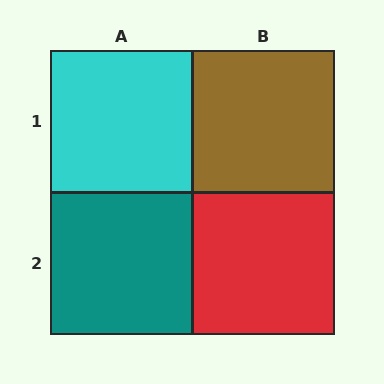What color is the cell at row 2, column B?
Red.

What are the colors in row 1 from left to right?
Cyan, brown.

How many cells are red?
1 cell is red.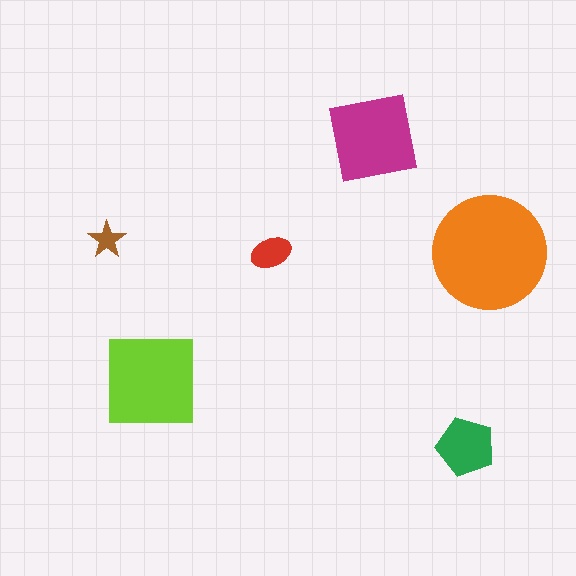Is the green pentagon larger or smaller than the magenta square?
Smaller.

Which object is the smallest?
The brown star.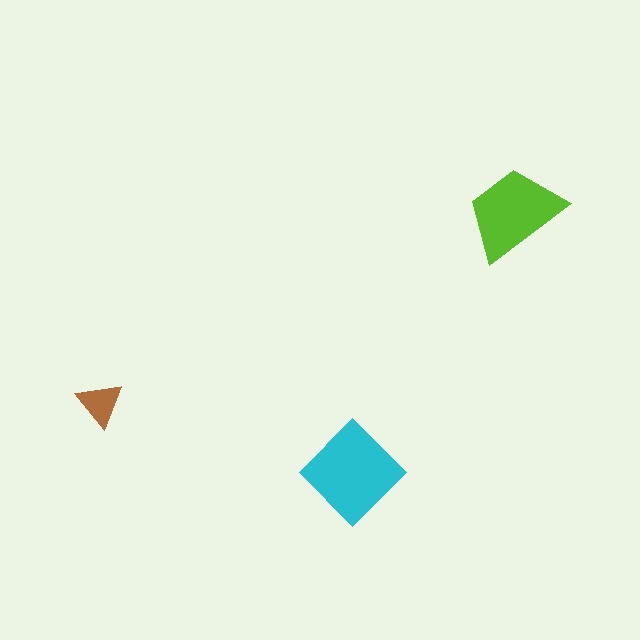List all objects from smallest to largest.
The brown triangle, the lime trapezoid, the cyan diamond.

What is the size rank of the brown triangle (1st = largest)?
3rd.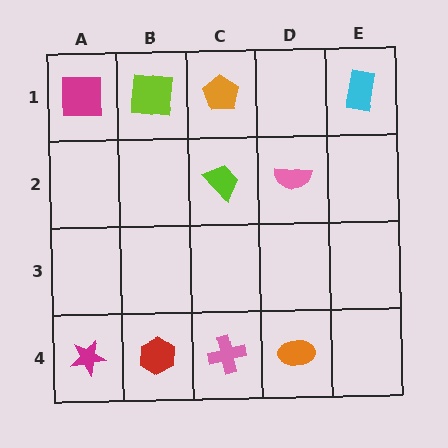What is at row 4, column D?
An orange ellipse.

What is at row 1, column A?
A magenta square.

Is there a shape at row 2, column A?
No, that cell is empty.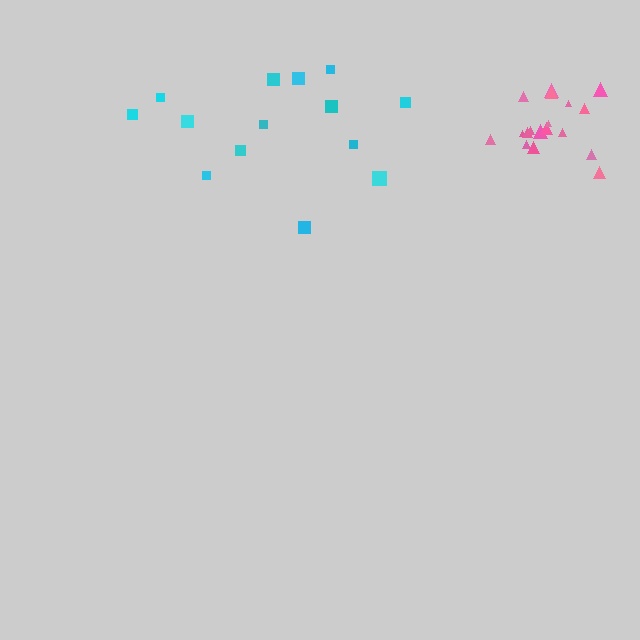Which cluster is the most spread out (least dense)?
Cyan.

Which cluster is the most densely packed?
Pink.